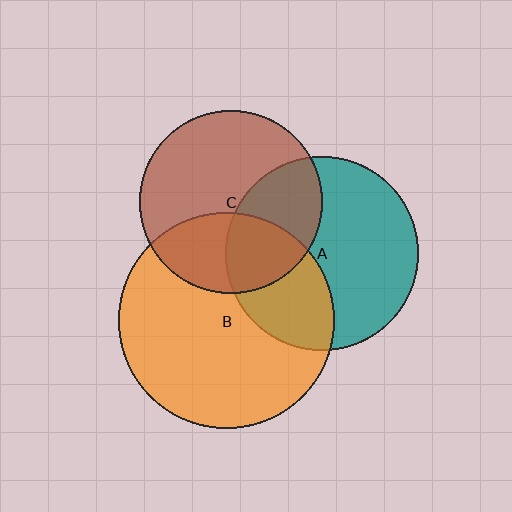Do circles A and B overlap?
Yes.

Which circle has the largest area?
Circle B (orange).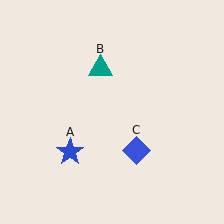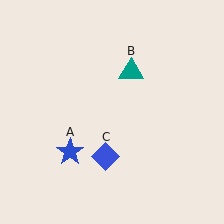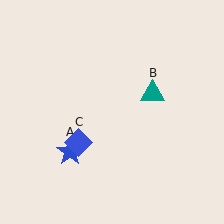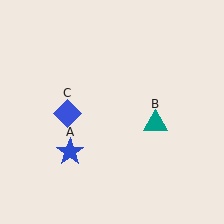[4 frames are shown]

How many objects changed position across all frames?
2 objects changed position: teal triangle (object B), blue diamond (object C).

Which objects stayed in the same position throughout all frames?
Blue star (object A) remained stationary.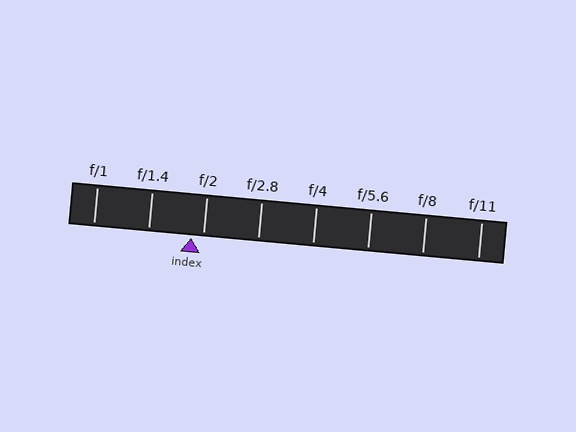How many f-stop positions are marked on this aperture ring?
There are 8 f-stop positions marked.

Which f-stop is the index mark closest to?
The index mark is closest to f/2.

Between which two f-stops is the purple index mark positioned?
The index mark is between f/1.4 and f/2.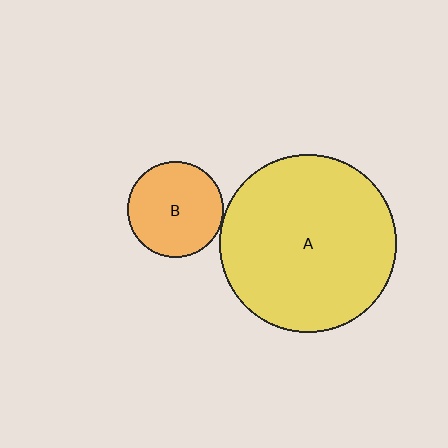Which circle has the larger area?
Circle A (yellow).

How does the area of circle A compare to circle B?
Approximately 3.4 times.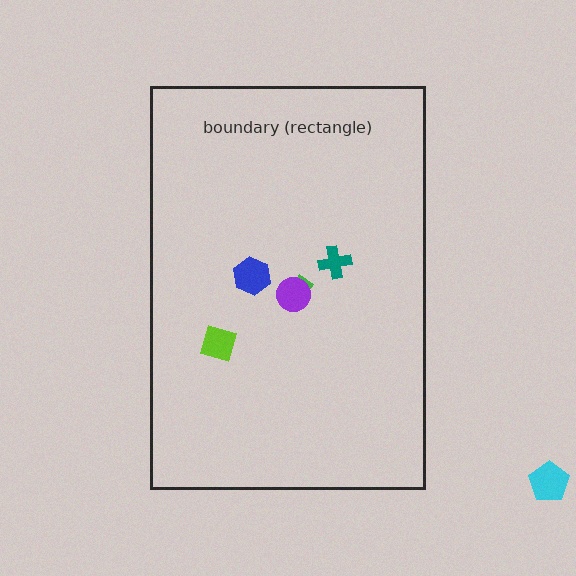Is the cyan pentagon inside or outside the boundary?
Outside.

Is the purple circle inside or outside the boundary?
Inside.